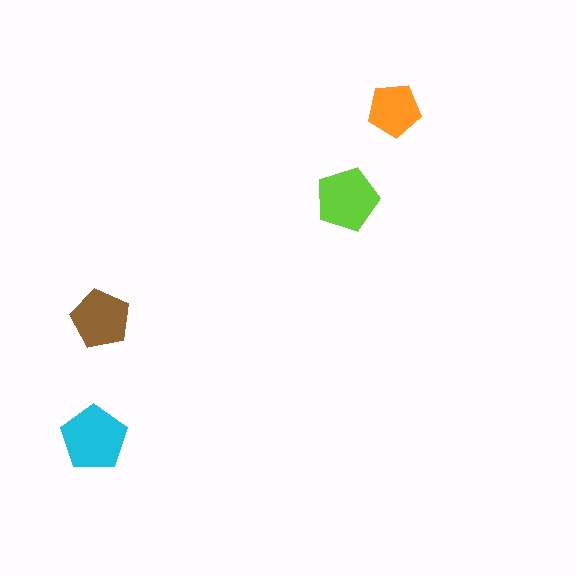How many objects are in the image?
There are 4 objects in the image.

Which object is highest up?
The orange pentagon is topmost.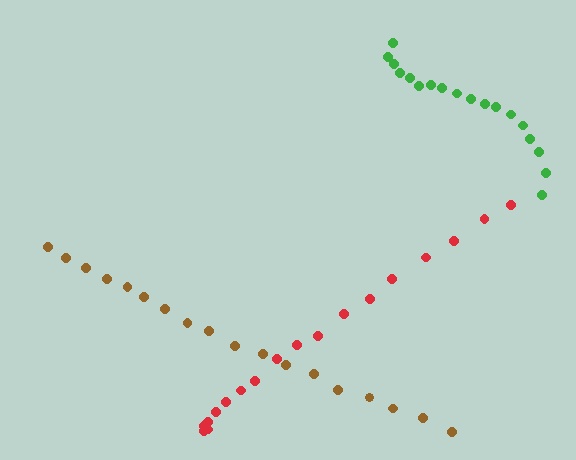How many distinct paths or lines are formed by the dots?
There are 3 distinct paths.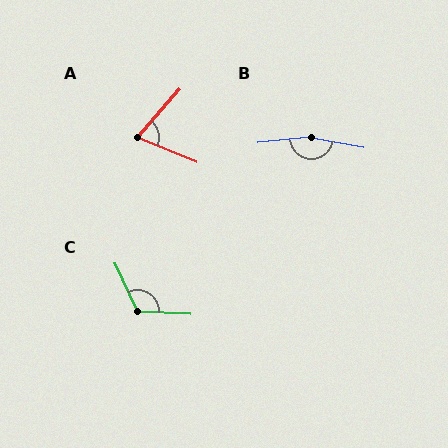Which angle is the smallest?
A, at approximately 71 degrees.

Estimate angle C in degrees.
Approximately 118 degrees.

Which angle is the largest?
B, at approximately 164 degrees.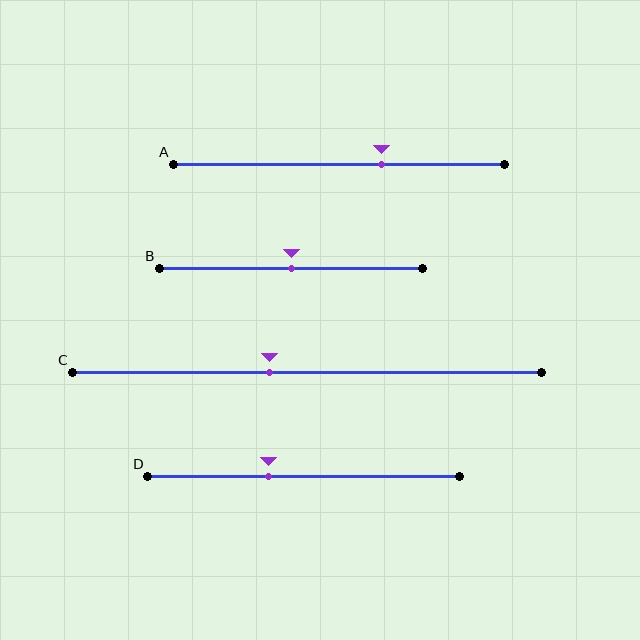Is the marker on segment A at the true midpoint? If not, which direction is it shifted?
No, the marker on segment A is shifted to the right by about 13% of the segment length.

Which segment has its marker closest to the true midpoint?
Segment B has its marker closest to the true midpoint.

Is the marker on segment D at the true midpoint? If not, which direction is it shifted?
No, the marker on segment D is shifted to the left by about 11% of the segment length.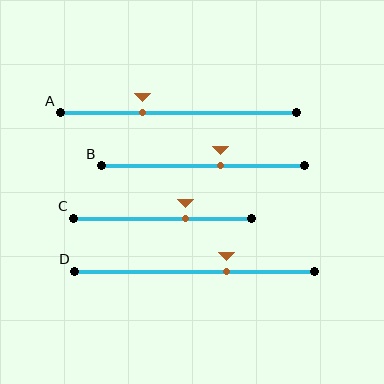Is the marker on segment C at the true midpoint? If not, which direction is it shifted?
No, the marker on segment C is shifted to the right by about 13% of the segment length.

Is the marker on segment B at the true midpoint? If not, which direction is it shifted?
No, the marker on segment B is shifted to the right by about 9% of the segment length.